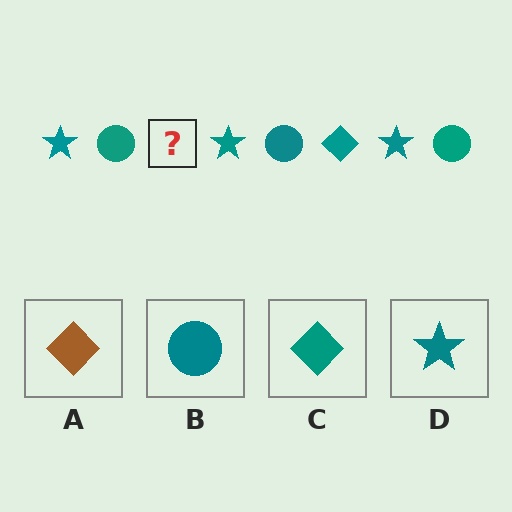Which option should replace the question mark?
Option C.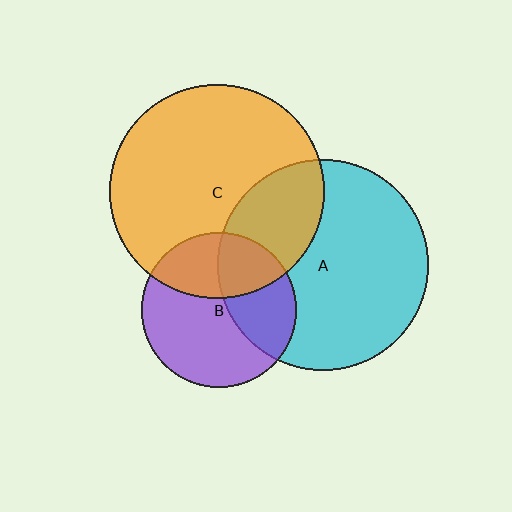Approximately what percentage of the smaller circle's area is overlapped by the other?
Approximately 30%.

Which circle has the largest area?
Circle C (orange).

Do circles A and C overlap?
Yes.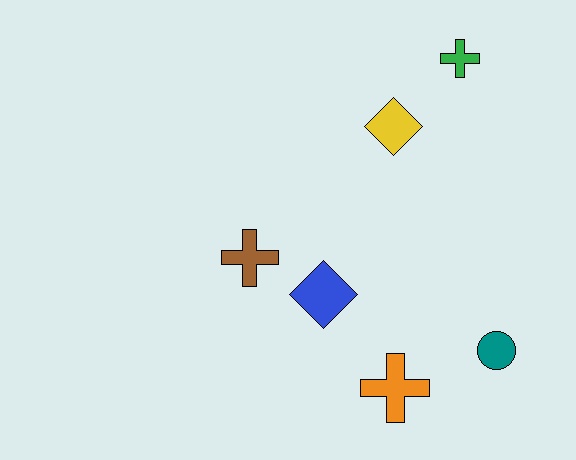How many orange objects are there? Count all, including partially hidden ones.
There is 1 orange object.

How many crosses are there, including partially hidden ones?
There are 3 crosses.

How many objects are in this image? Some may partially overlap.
There are 6 objects.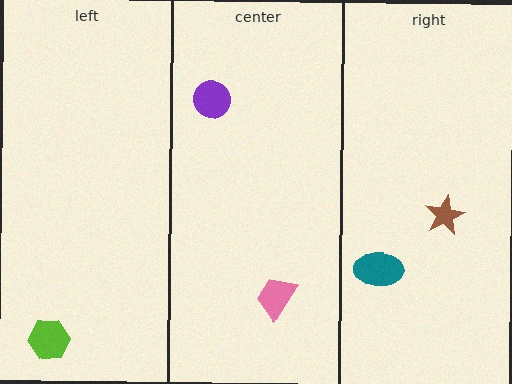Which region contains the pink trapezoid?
The center region.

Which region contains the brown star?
The right region.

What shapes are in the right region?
The brown star, the teal ellipse.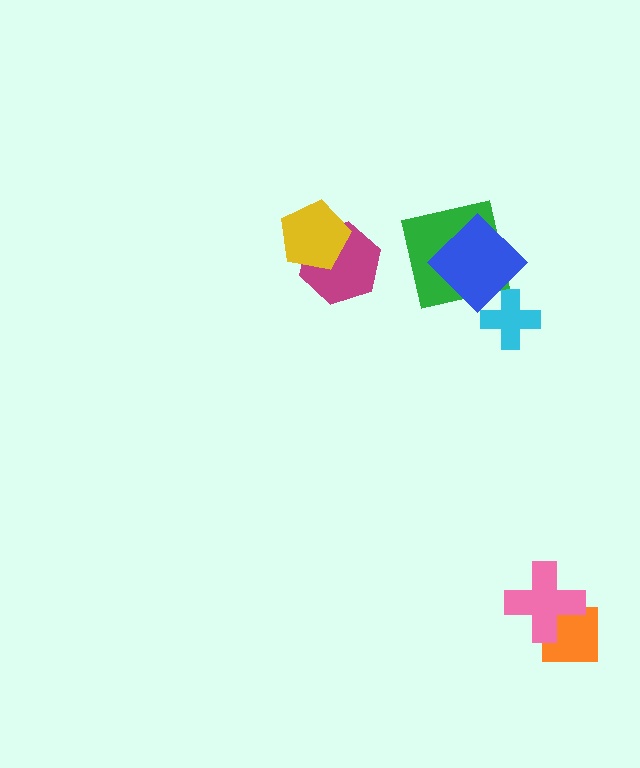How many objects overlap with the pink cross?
1 object overlaps with the pink cross.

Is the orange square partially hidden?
Yes, it is partially covered by another shape.